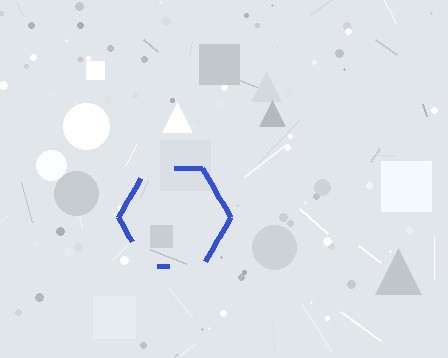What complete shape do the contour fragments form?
The contour fragments form a hexagon.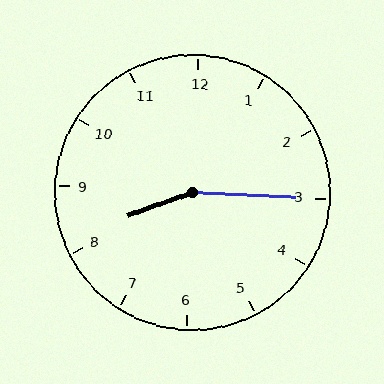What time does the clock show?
8:15.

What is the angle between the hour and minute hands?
Approximately 158 degrees.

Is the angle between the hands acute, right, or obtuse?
It is obtuse.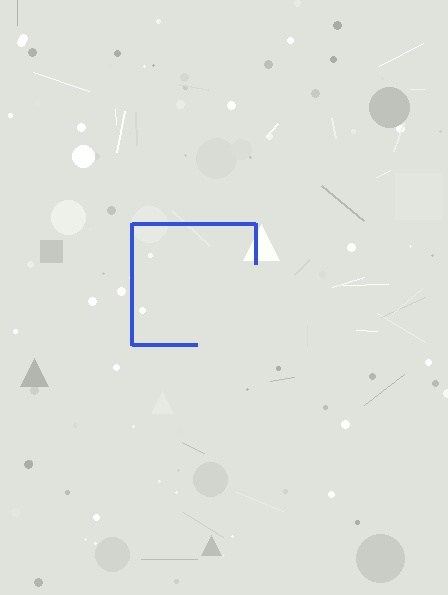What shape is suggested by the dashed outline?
The dashed outline suggests a square.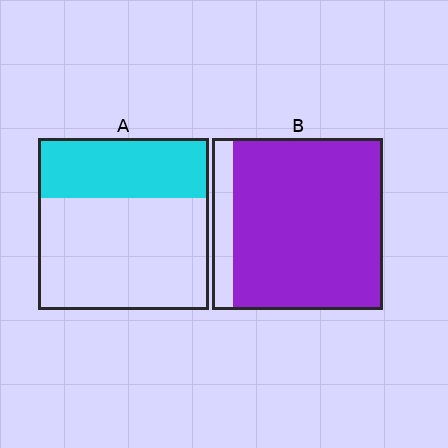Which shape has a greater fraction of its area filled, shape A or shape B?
Shape B.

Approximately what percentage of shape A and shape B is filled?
A is approximately 35% and B is approximately 90%.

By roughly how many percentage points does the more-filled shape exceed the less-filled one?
By roughly 55 percentage points (B over A).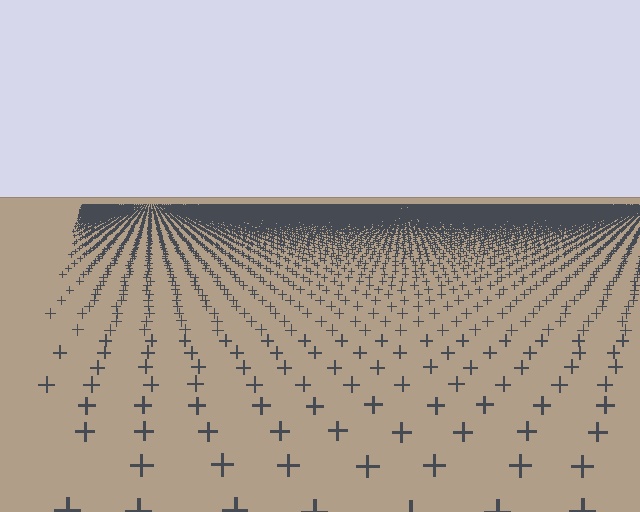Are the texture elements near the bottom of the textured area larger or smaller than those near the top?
Larger. Near the bottom, elements are closer to the viewer and appear at a bigger on-screen size.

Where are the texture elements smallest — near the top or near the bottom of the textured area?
Near the top.